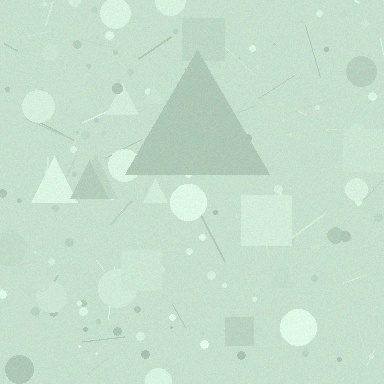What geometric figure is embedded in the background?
A triangle is embedded in the background.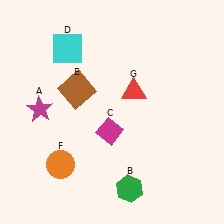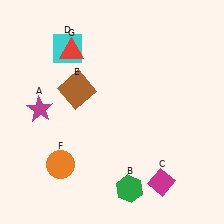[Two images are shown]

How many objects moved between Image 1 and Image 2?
2 objects moved between the two images.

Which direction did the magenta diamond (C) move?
The magenta diamond (C) moved right.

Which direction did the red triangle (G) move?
The red triangle (G) moved left.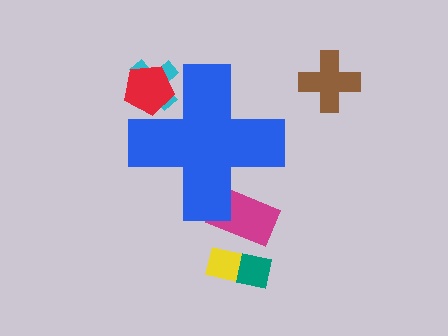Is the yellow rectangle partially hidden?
No, the yellow rectangle is fully visible.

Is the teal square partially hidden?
No, the teal square is fully visible.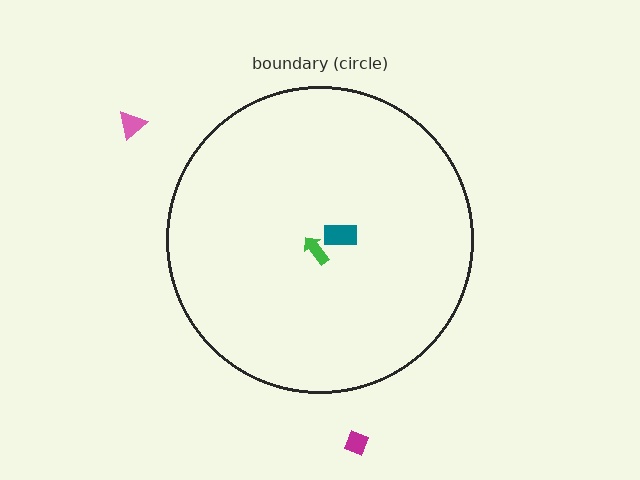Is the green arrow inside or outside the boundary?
Inside.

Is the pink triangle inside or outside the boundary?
Outside.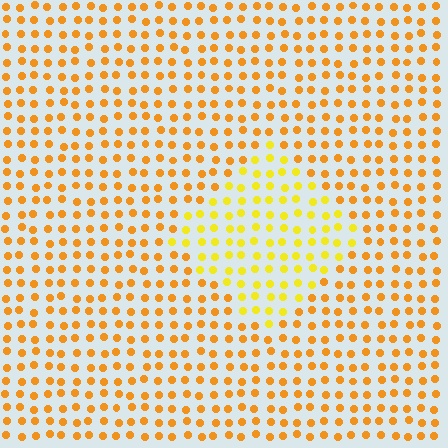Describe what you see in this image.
The image is filled with small orange elements in a uniform arrangement. A diamond-shaped region is visible where the elements are tinted to a slightly different hue, forming a subtle color boundary.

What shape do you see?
I see a diamond.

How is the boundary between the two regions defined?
The boundary is defined purely by a slight shift in hue (about 25 degrees). Spacing, size, and orientation are identical on both sides.